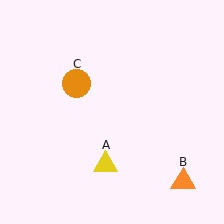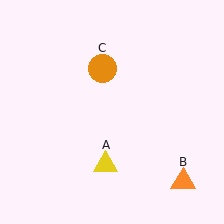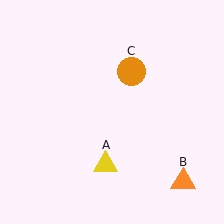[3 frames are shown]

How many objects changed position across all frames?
1 object changed position: orange circle (object C).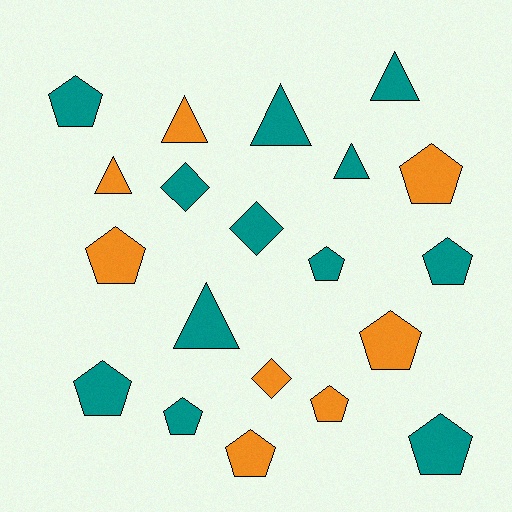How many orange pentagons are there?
There are 5 orange pentagons.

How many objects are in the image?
There are 20 objects.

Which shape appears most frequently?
Pentagon, with 11 objects.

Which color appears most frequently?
Teal, with 12 objects.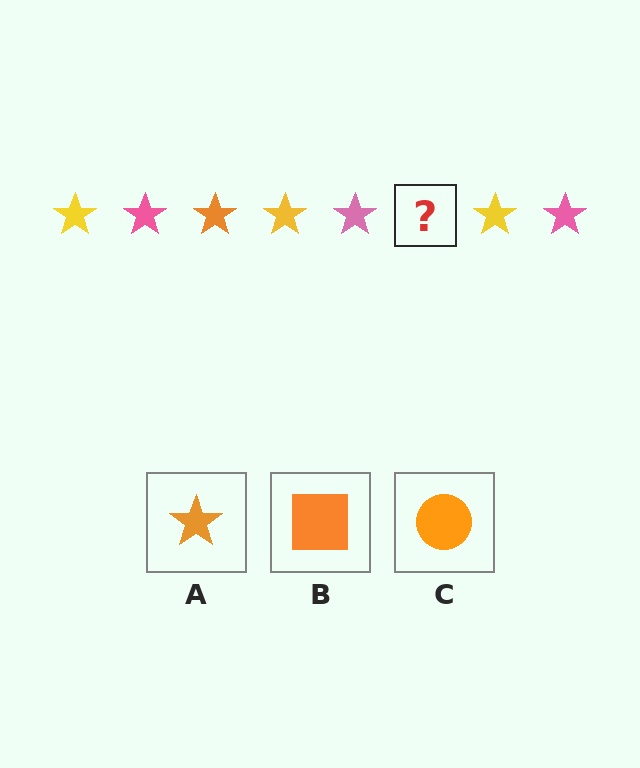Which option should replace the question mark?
Option A.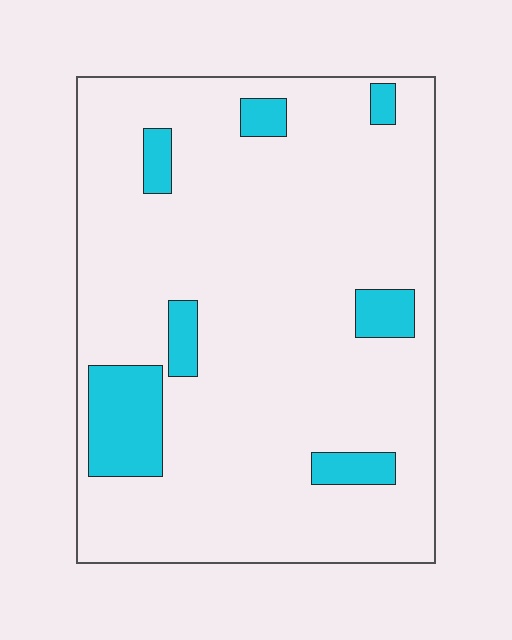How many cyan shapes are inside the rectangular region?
7.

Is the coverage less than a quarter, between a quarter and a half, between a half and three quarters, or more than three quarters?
Less than a quarter.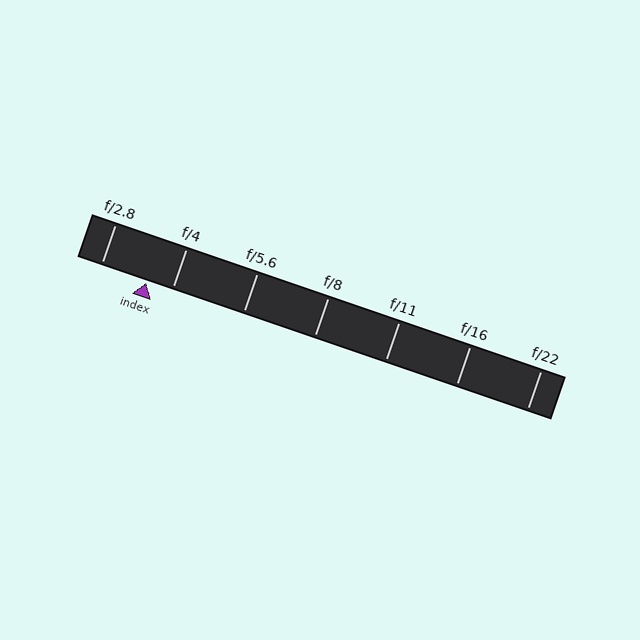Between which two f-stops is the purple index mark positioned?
The index mark is between f/2.8 and f/4.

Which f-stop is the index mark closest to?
The index mark is closest to f/4.